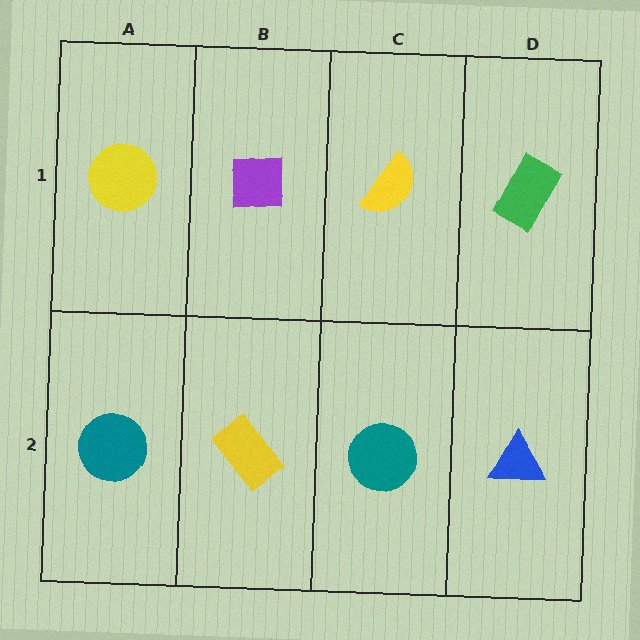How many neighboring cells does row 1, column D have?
2.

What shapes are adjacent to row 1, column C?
A teal circle (row 2, column C), a purple square (row 1, column B), a green rectangle (row 1, column D).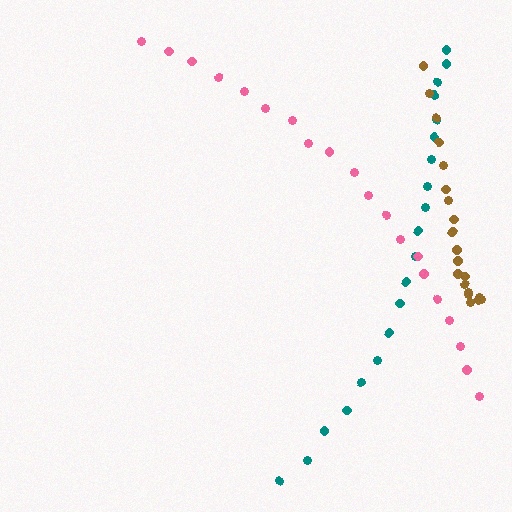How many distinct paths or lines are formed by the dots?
There are 3 distinct paths.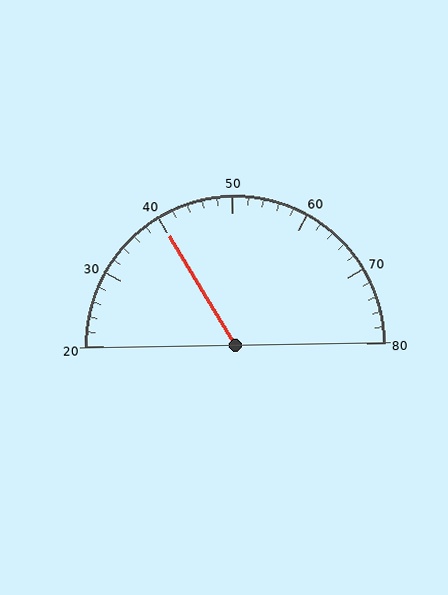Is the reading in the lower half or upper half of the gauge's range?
The reading is in the lower half of the range (20 to 80).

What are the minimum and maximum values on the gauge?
The gauge ranges from 20 to 80.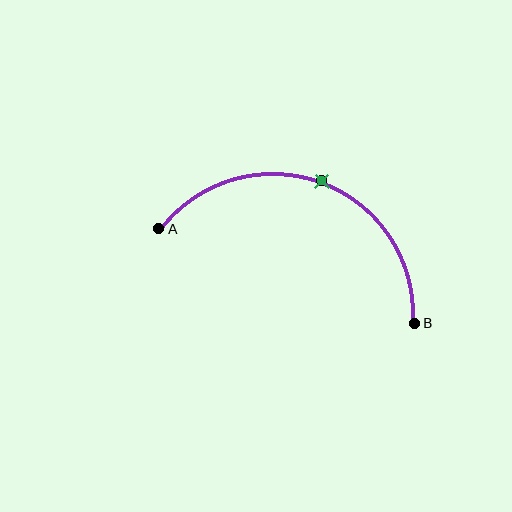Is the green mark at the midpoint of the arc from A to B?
Yes. The green mark lies on the arc at equal arc-length from both A and B — it is the arc midpoint.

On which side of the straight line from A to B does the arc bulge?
The arc bulges above the straight line connecting A and B.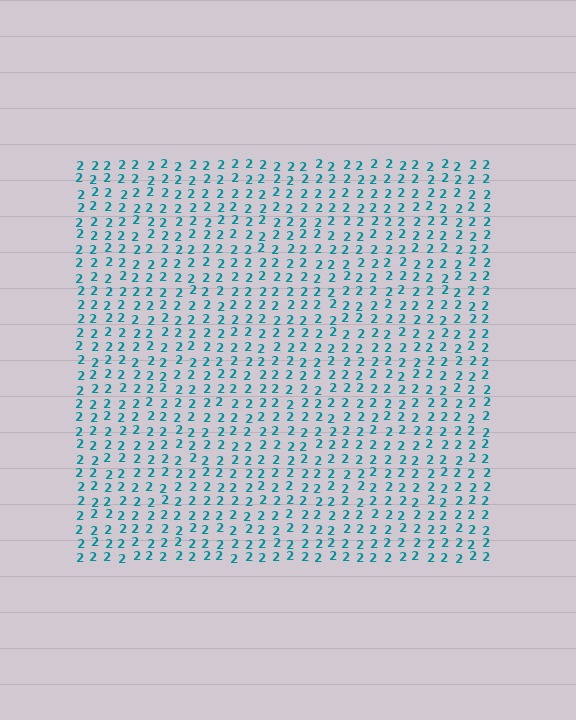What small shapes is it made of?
It is made of small digit 2's.